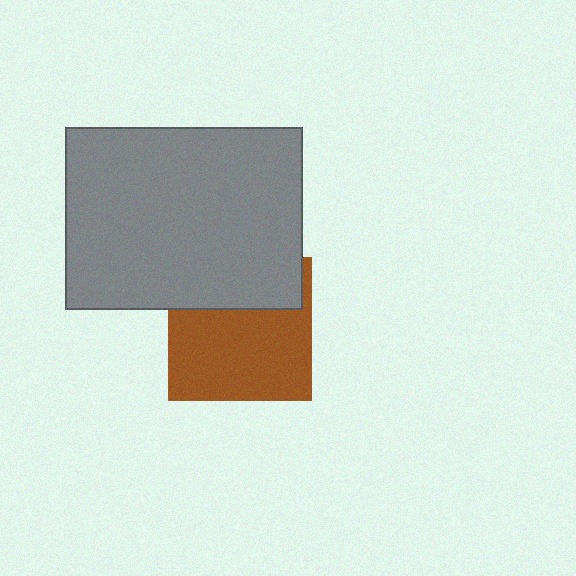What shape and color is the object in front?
The object in front is a gray rectangle.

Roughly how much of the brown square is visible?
Most of it is visible (roughly 66%).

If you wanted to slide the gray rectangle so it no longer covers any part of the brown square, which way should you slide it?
Slide it up — that is the most direct way to separate the two shapes.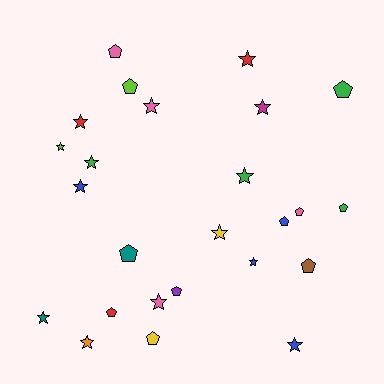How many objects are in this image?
There are 25 objects.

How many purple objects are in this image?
There is 1 purple object.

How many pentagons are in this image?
There are 11 pentagons.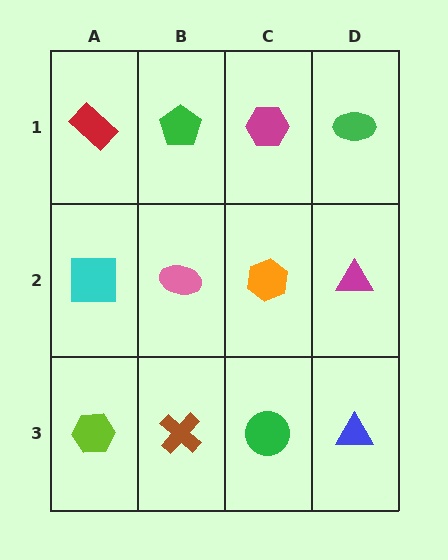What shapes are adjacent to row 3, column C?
An orange hexagon (row 2, column C), a brown cross (row 3, column B), a blue triangle (row 3, column D).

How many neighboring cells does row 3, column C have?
3.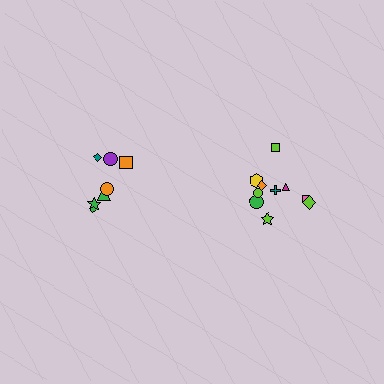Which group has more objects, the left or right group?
The right group.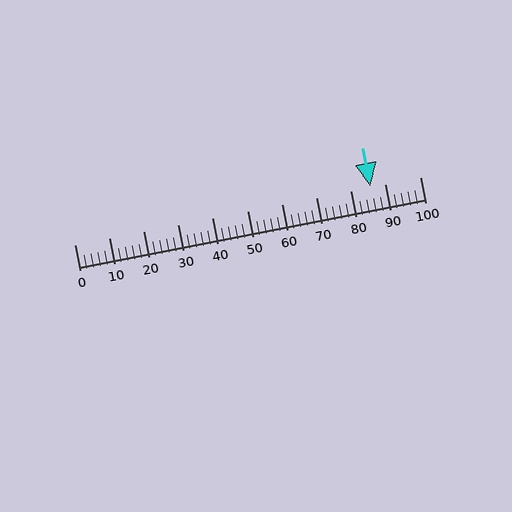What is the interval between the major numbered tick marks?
The major tick marks are spaced 10 units apart.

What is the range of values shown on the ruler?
The ruler shows values from 0 to 100.